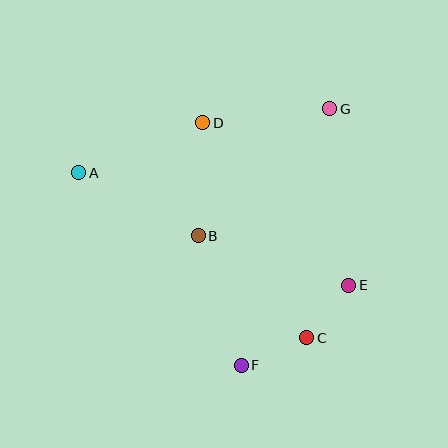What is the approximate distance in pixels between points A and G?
The distance between A and G is approximately 259 pixels.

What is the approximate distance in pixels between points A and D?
The distance between A and D is approximately 134 pixels.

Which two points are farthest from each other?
Points A and E are farthest from each other.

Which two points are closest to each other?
Points C and E are closest to each other.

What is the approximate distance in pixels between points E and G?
The distance between E and G is approximately 177 pixels.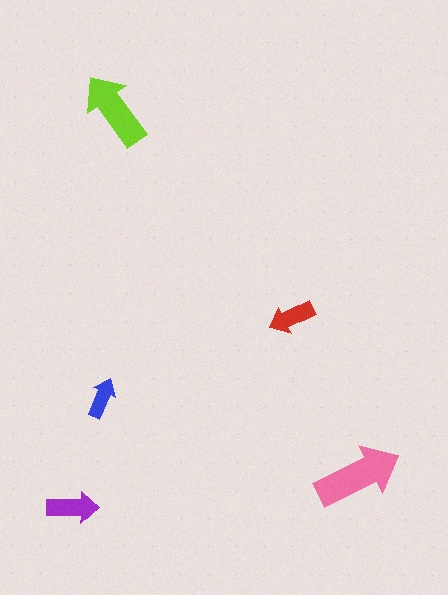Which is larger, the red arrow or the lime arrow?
The lime one.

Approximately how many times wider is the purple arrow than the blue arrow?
About 1.5 times wider.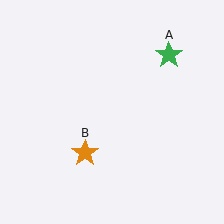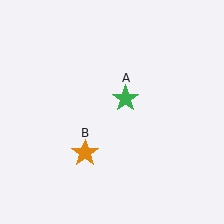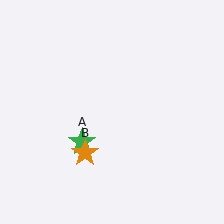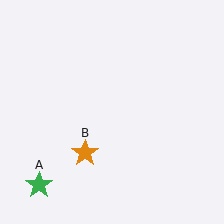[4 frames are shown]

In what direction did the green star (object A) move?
The green star (object A) moved down and to the left.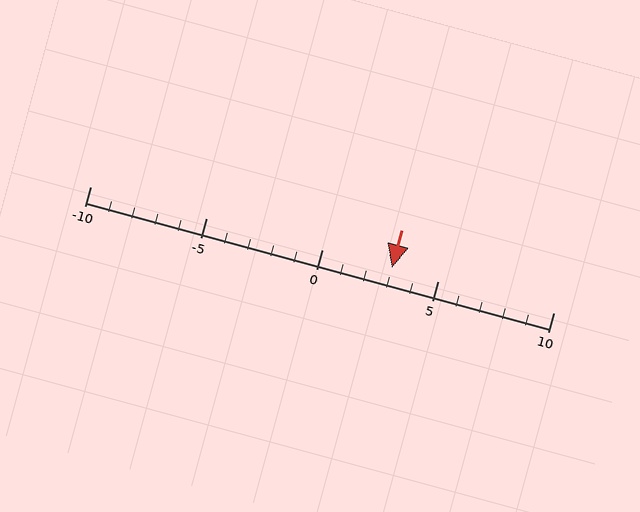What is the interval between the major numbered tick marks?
The major tick marks are spaced 5 units apart.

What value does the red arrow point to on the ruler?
The red arrow points to approximately 3.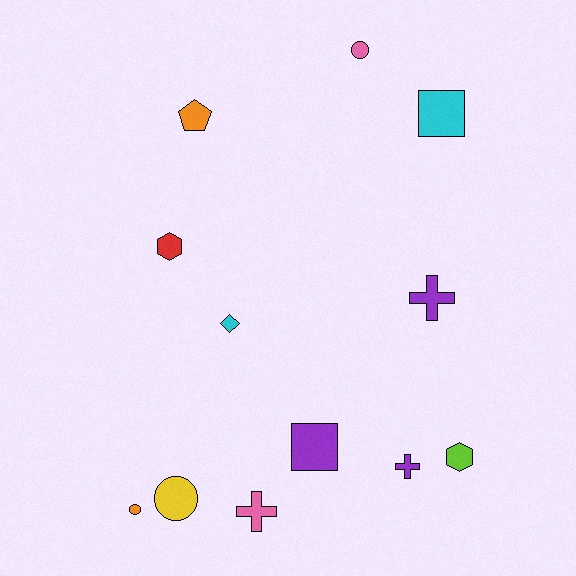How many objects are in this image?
There are 12 objects.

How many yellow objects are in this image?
There is 1 yellow object.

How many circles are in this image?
There are 3 circles.